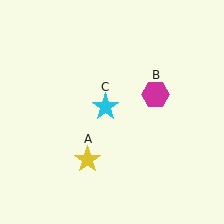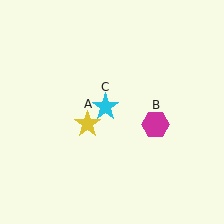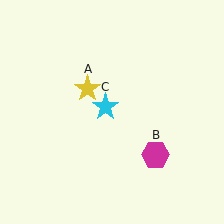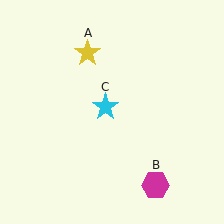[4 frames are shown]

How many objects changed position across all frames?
2 objects changed position: yellow star (object A), magenta hexagon (object B).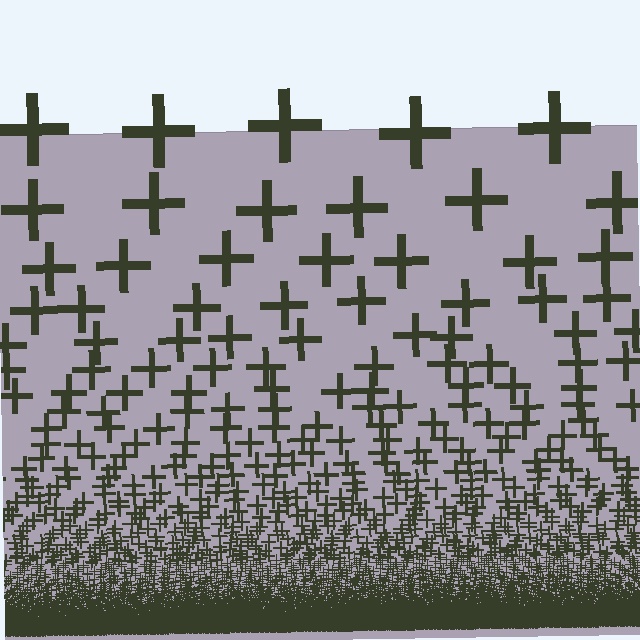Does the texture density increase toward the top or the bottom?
Density increases toward the bottom.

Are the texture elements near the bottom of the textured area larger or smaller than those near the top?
Smaller. The gradient is inverted — elements near the bottom are smaller and denser.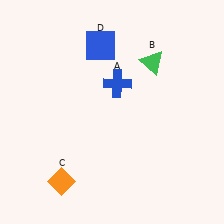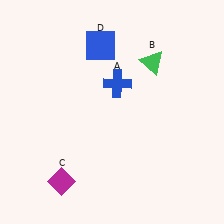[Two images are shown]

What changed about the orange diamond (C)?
In Image 1, C is orange. In Image 2, it changed to magenta.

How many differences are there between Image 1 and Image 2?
There is 1 difference between the two images.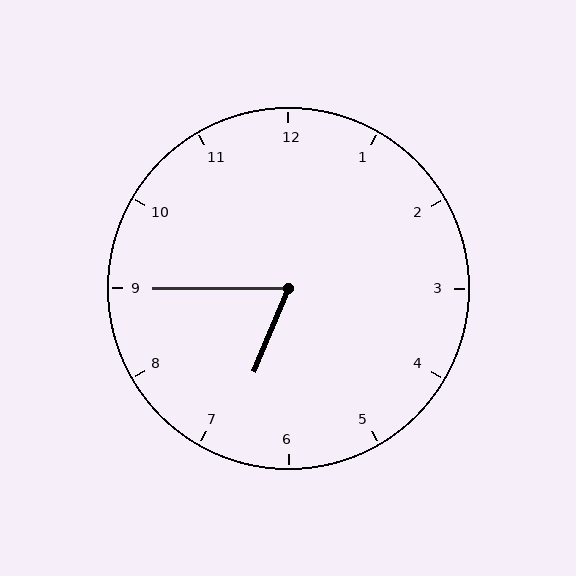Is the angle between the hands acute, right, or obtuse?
It is acute.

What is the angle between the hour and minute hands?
Approximately 68 degrees.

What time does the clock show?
6:45.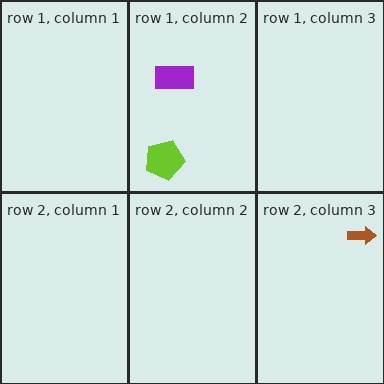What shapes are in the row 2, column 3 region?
The brown arrow.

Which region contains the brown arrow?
The row 2, column 3 region.